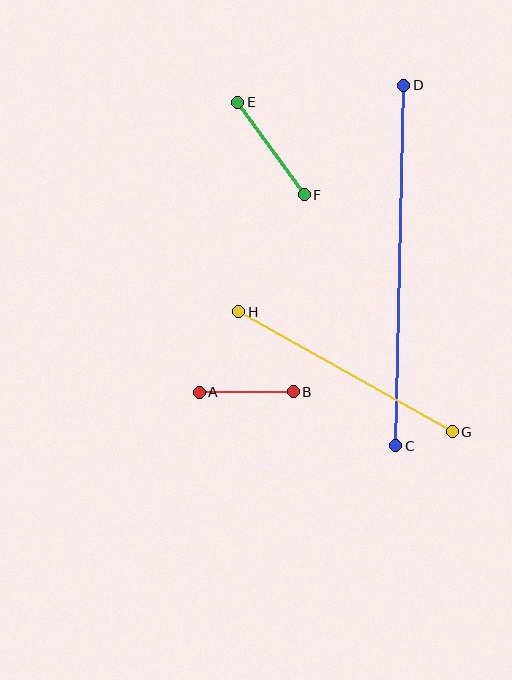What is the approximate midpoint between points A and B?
The midpoint is at approximately (246, 392) pixels.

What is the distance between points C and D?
The distance is approximately 360 pixels.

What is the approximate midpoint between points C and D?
The midpoint is at approximately (400, 266) pixels.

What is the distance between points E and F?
The distance is approximately 114 pixels.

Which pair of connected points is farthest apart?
Points C and D are farthest apart.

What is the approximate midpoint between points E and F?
The midpoint is at approximately (271, 149) pixels.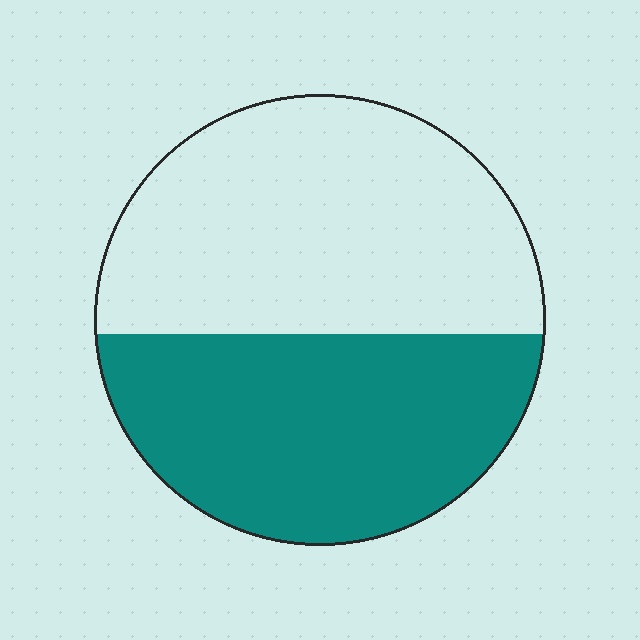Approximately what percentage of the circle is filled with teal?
Approximately 45%.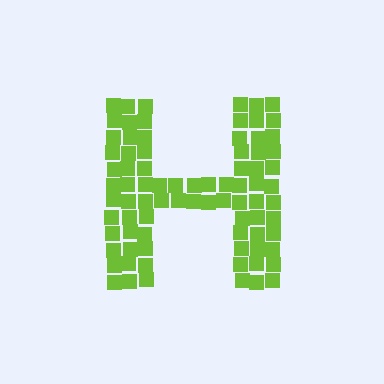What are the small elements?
The small elements are squares.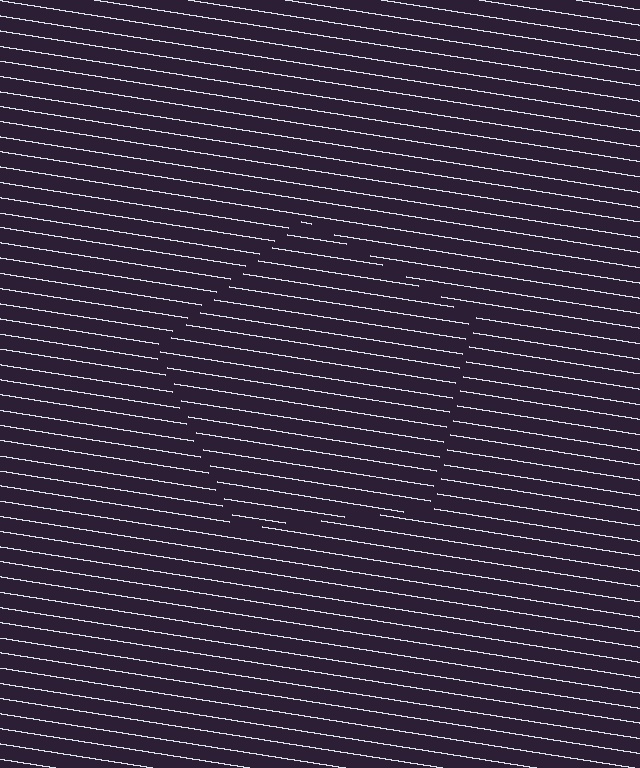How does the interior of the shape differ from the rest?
The interior of the shape contains the same grating, shifted by half a period — the contour is defined by the phase discontinuity where line-ends from the inner and outer gratings abut.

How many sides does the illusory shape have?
5 sides — the line-ends trace a pentagon.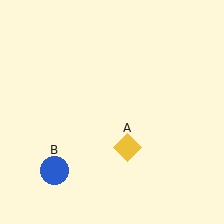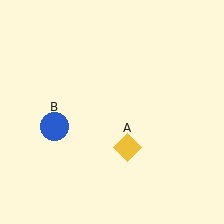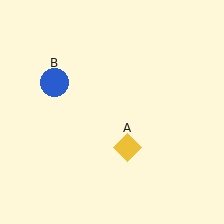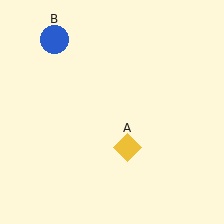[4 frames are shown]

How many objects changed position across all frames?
1 object changed position: blue circle (object B).